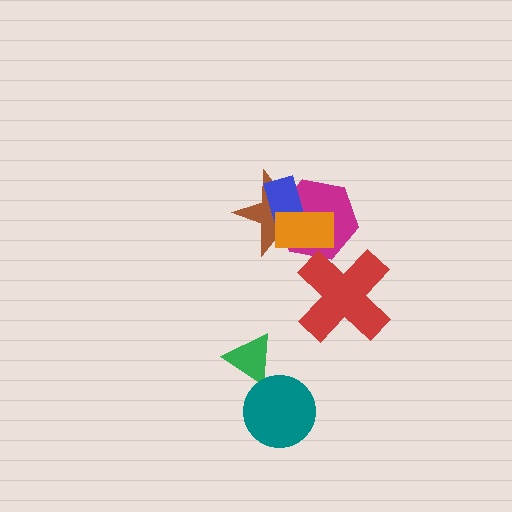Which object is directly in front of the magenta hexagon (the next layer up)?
The blue rectangle is directly in front of the magenta hexagon.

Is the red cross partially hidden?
No, no other shape covers it.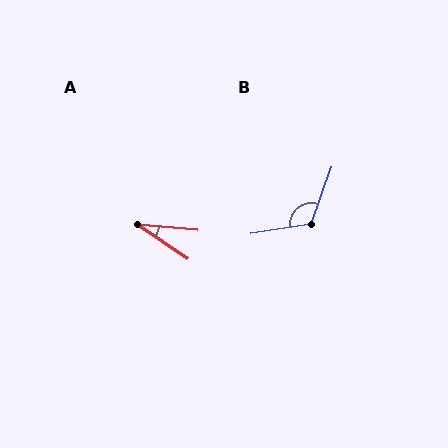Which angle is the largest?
B, at approximately 118 degrees.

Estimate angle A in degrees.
Approximately 29 degrees.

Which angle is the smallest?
A, at approximately 29 degrees.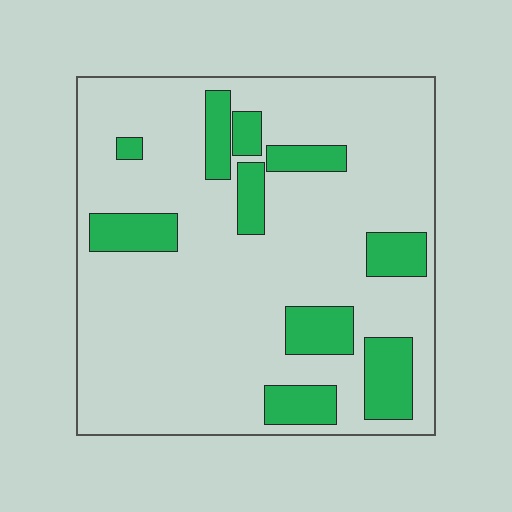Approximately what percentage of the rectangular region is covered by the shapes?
Approximately 20%.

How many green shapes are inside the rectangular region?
10.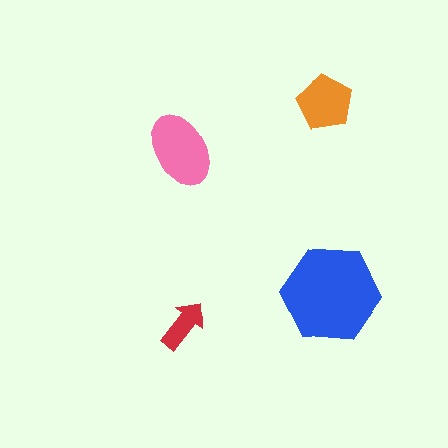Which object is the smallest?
The red arrow.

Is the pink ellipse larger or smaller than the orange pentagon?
Larger.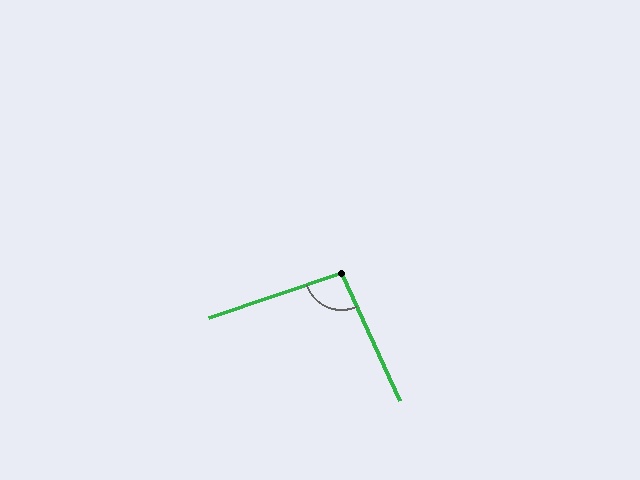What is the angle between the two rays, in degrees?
Approximately 96 degrees.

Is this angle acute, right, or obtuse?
It is obtuse.